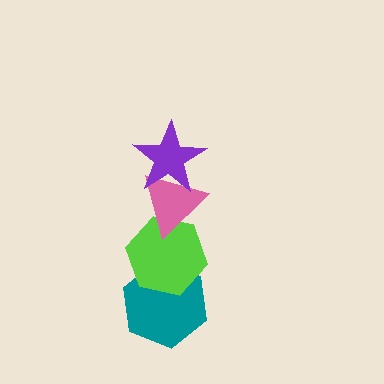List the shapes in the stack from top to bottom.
From top to bottom: the purple star, the pink triangle, the lime hexagon, the teal hexagon.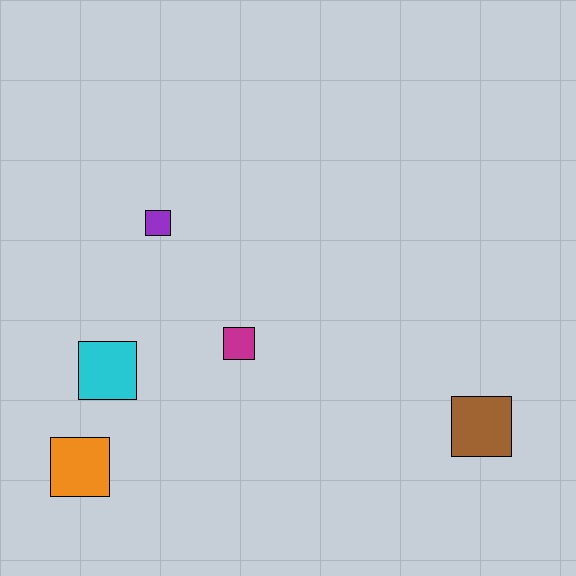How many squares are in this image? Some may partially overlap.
There are 5 squares.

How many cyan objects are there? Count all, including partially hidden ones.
There is 1 cyan object.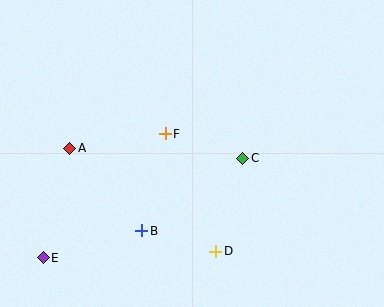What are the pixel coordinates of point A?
Point A is at (70, 148).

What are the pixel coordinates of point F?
Point F is at (165, 134).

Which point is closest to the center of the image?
Point F at (165, 134) is closest to the center.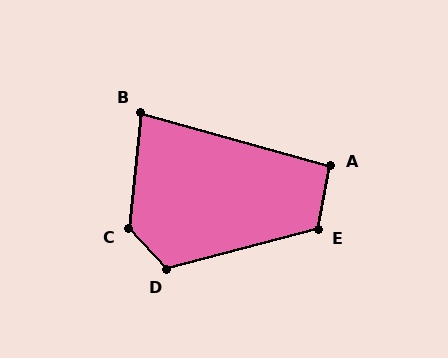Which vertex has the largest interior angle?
C, at approximately 132 degrees.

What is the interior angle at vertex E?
Approximately 115 degrees (obtuse).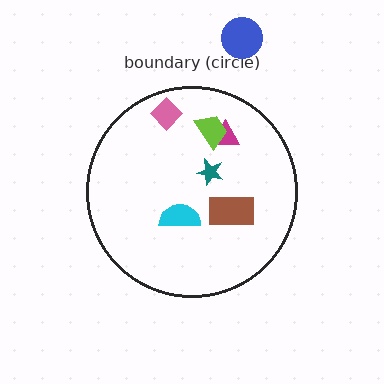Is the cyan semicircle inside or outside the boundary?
Inside.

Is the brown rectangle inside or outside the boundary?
Inside.